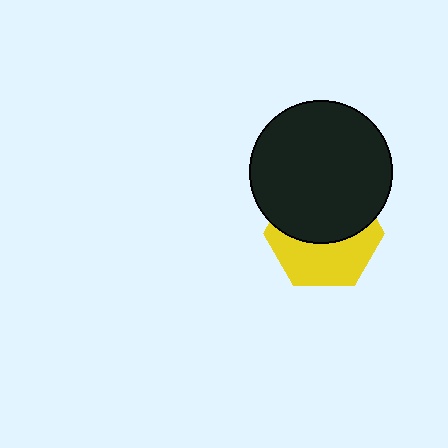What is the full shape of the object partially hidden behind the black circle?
The partially hidden object is a yellow hexagon.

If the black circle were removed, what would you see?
You would see the complete yellow hexagon.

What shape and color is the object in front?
The object in front is a black circle.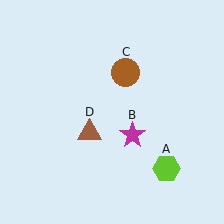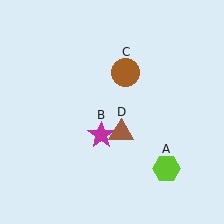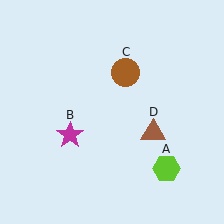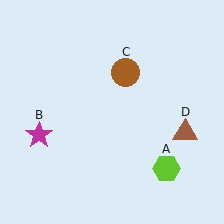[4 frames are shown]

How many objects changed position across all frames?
2 objects changed position: magenta star (object B), brown triangle (object D).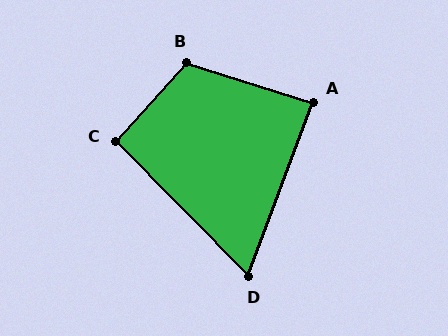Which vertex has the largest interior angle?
B, at approximately 115 degrees.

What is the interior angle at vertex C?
Approximately 93 degrees (approximately right).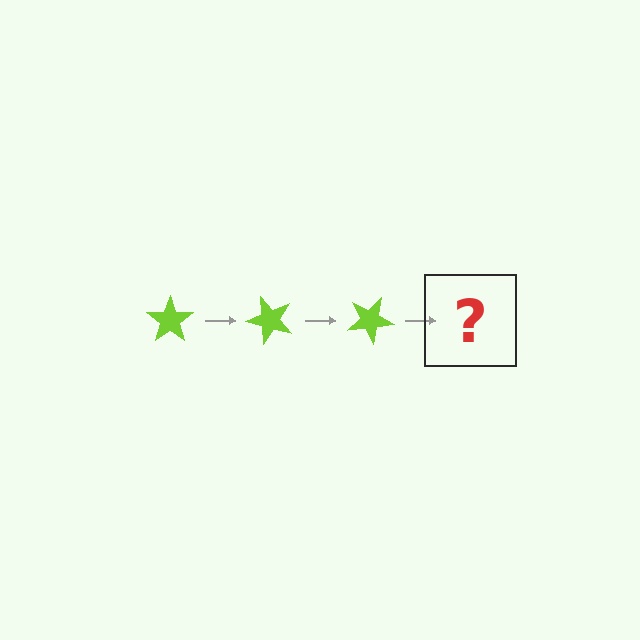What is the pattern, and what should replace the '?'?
The pattern is that the star rotates 50 degrees each step. The '?' should be a lime star rotated 150 degrees.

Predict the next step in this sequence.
The next step is a lime star rotated 150 degrees.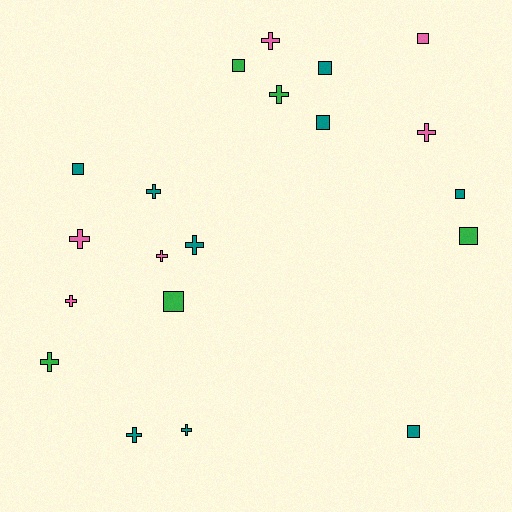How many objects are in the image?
There are 20 objects.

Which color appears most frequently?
Teal, with 9 objects.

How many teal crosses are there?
There are 4 teal crosses.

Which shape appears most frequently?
Cross, with 11 objects.